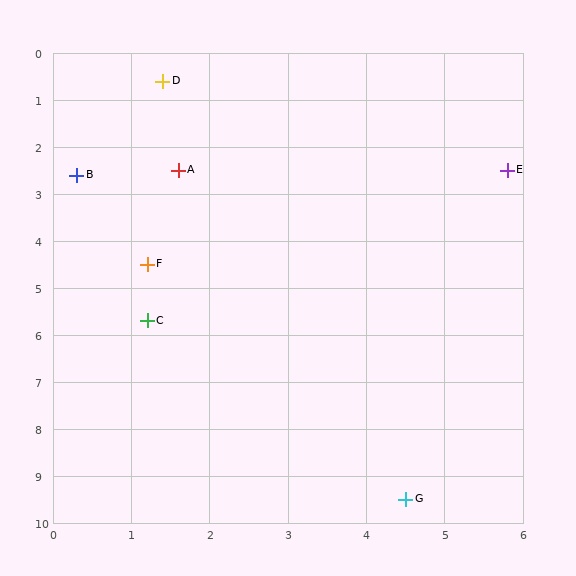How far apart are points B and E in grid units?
Points B and E are about 5.5 grid units apart.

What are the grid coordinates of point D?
Point D is at approximately (1.4, 0.6).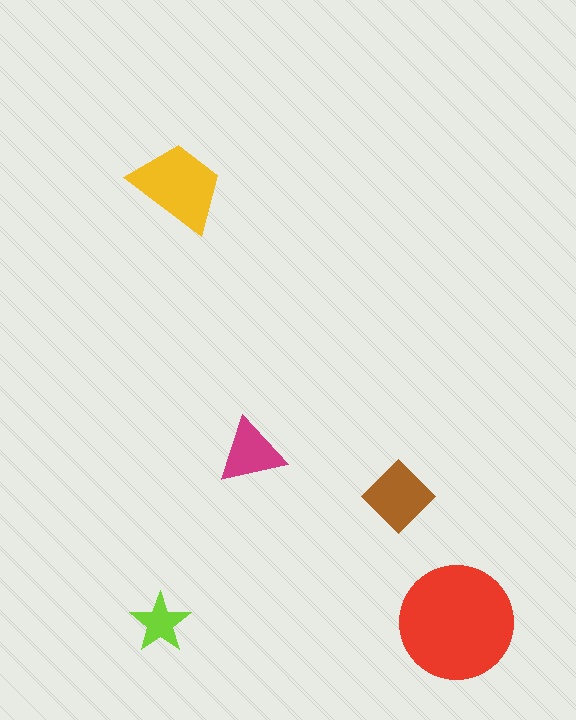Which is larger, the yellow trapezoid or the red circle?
The red circle.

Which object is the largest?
The red circle.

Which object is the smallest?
The lime star.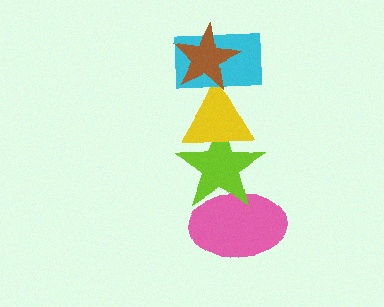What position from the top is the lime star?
The lime star is 4th from the top.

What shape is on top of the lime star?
The yellow triangle is on top of the lime star.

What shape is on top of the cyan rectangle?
The brown star is on top of the cyan rectangle.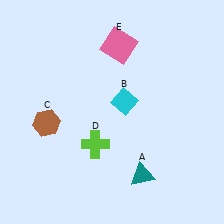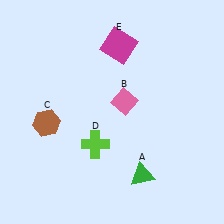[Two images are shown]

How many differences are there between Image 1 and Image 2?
There are 3 differences between the two images.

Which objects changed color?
A changed from teal to green. B changed from cyan to pink. E changed from pink to magenta.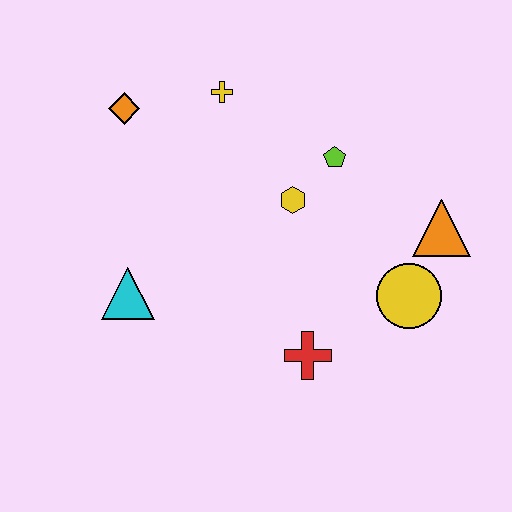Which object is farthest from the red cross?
The orange diamond is farthest from the red cross.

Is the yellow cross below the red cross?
No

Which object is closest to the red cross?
The yellow circle is closest to the red cross.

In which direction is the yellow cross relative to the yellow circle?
The yellow cross is above the yellow circle.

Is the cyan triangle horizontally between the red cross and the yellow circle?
No